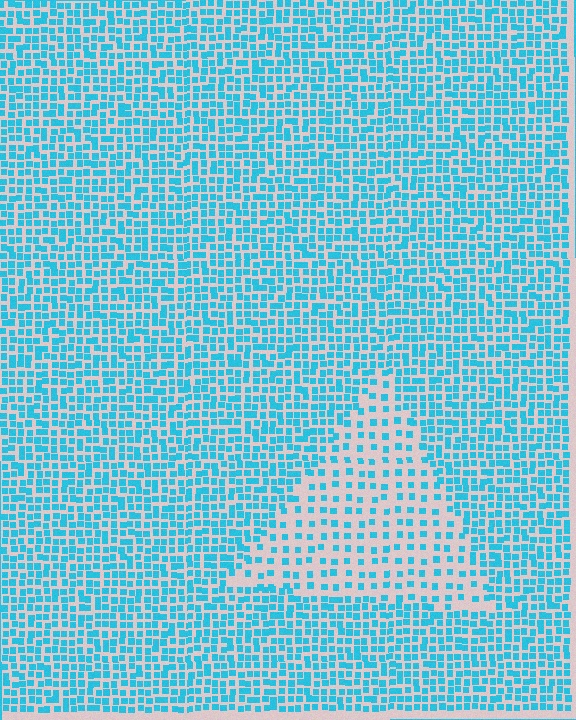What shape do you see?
I see a triangle.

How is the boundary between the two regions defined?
The boundary is defined by a change in element density (approximately 2.3x ratio). All elements are the same color, size, and shape.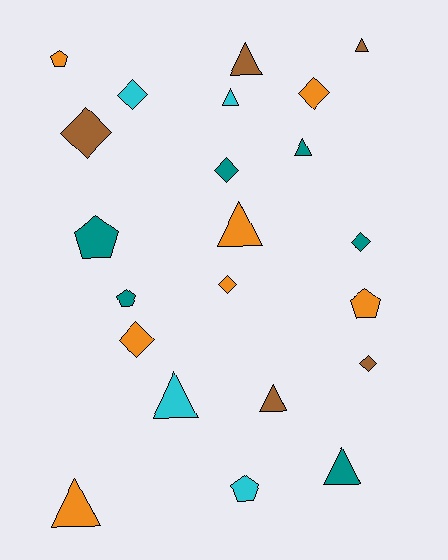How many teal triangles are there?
There are 2 teal triangles.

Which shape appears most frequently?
Triangle, with 9 objects.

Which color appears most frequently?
Orange, with 7 objects.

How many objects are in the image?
There are 22 objects.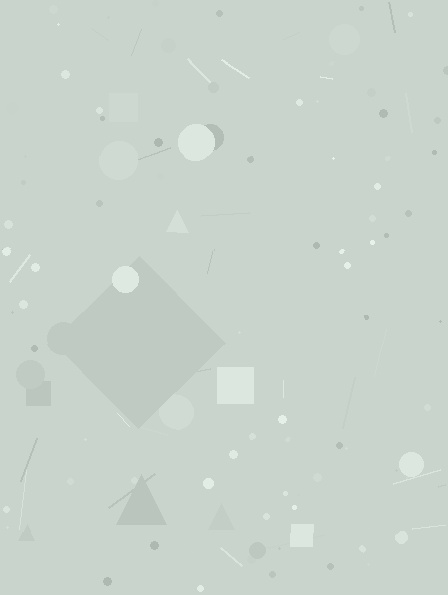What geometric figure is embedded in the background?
A diamond is embedded in the background.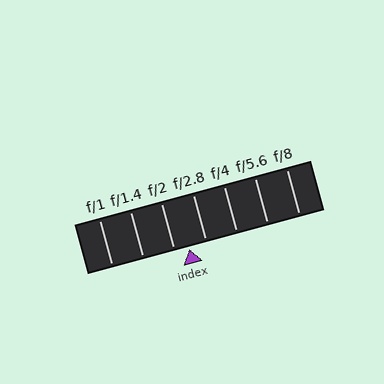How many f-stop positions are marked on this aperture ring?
There are 7 f-stop positions marked.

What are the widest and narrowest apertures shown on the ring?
The widest aperture shown is f/1 and the narrowest is f/8.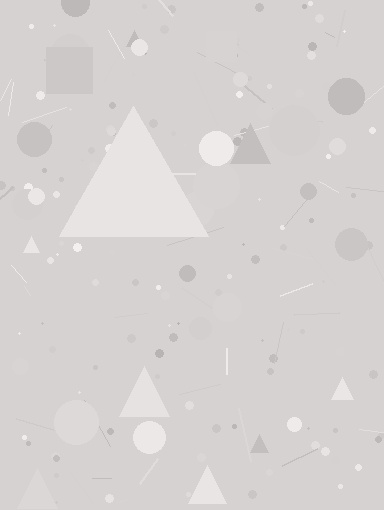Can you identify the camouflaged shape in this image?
The camouflaged shape is a triangle.